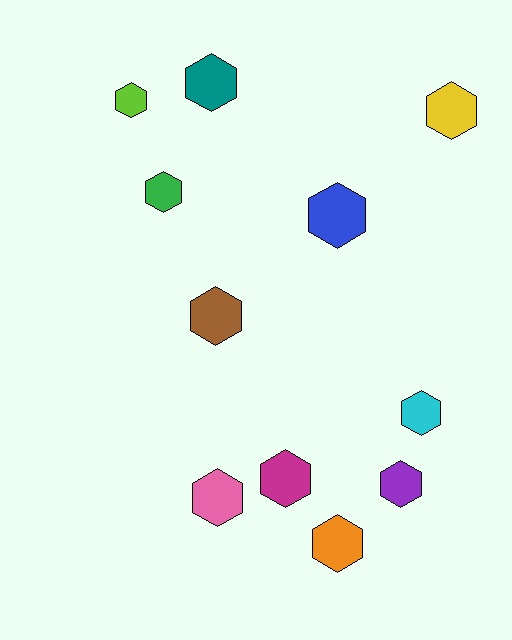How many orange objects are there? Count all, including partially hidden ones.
There is 1 orange object.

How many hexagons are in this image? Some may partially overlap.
There are 11 hexagons.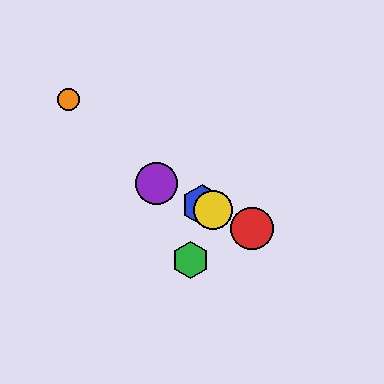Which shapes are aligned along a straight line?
The red circle, the blue hexagon, the yellow circle, the purple circle are aligned along a straight line.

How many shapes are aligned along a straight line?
4 shapes (the red circle, the blue hexagon, the yellow circle, the purple circle) are aligned along a straight line.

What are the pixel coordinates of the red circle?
The red circle is at (252, 228).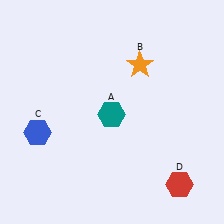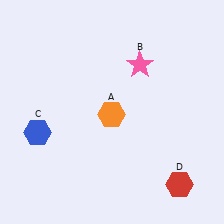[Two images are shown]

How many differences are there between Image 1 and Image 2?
There are 2 differences between the two images.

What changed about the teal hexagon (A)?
In Image 1, A is teal. In Image 2, it changed to orange.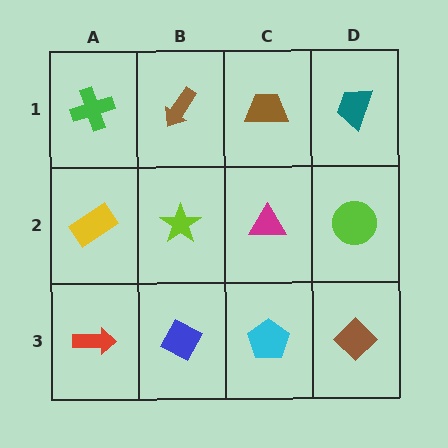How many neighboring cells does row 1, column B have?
3.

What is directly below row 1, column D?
A lime circle.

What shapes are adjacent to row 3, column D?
A lime circle (row 2, column D), a cyan pentagon (row 3, column C).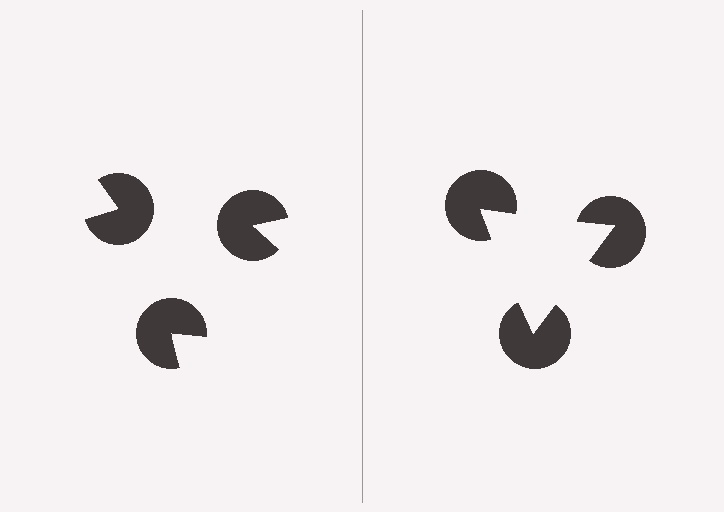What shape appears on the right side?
An illusory triangle.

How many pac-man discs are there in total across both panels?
6 — 3 on each side.